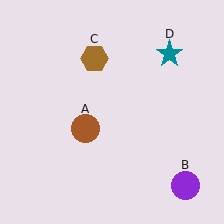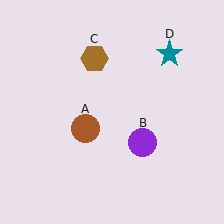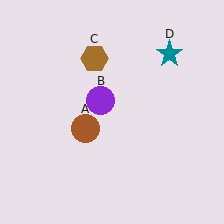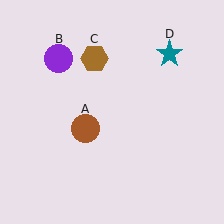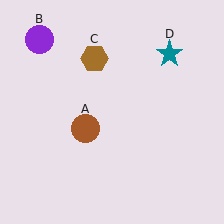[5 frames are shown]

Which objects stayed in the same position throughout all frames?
Brown circle (object A) and brown hexagon (object C) and teal star (object D) remained stationary.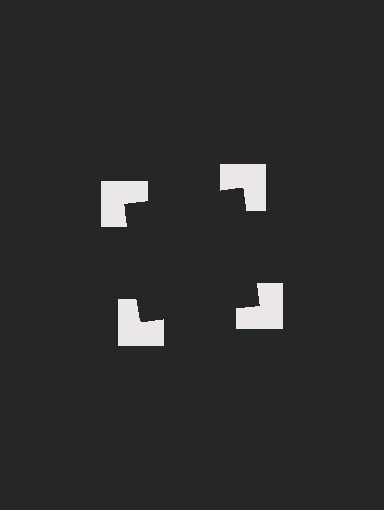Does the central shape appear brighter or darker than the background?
It typically appears slightly darker than the background, even though no actual brightness change is drawn.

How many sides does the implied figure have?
4 sides.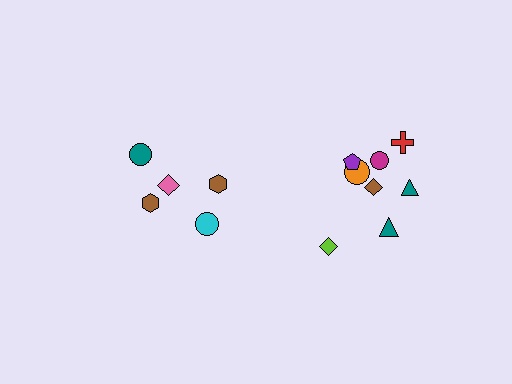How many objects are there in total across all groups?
There are 13 objects.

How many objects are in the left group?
There are 5 objects.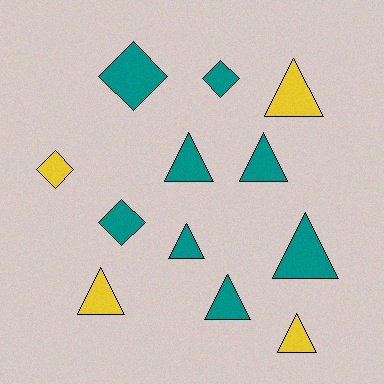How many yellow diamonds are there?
There is 1 yellow diamond.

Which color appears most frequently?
Teal, with 8 objects.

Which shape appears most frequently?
Triangle, with 8 objects.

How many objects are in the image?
There are 12 objects.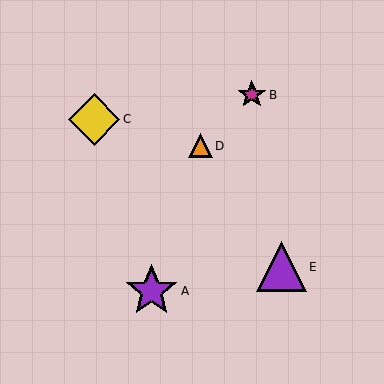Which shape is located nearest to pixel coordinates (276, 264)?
The purple triangle (labeled E) at (281, 267) is nearest to that location.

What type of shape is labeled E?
Shape E is a purple triangle.